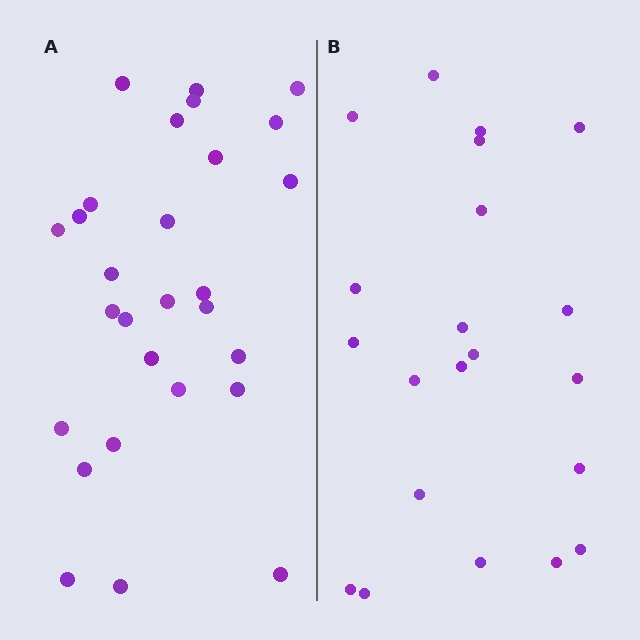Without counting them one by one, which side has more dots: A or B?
Region A (the left region) has more dots.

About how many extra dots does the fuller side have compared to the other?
Region A has roughly 8 or so more dots than region B.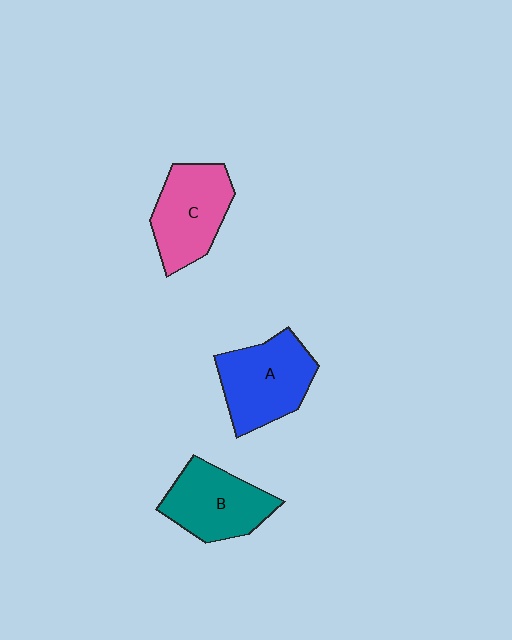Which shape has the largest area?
Shape A (blue).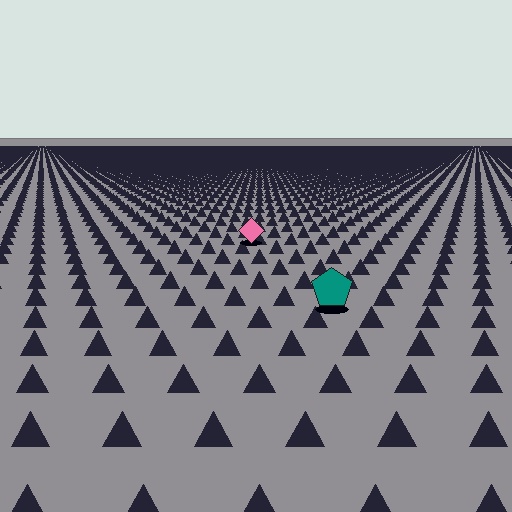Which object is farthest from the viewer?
The pink diamond is farthest from the viewer. It appears smaller and the ground texture around it is denser.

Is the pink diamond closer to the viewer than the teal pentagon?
No. The teal pentagon is closer — you can tell from the texture gradient: the ground texture is coarser near it.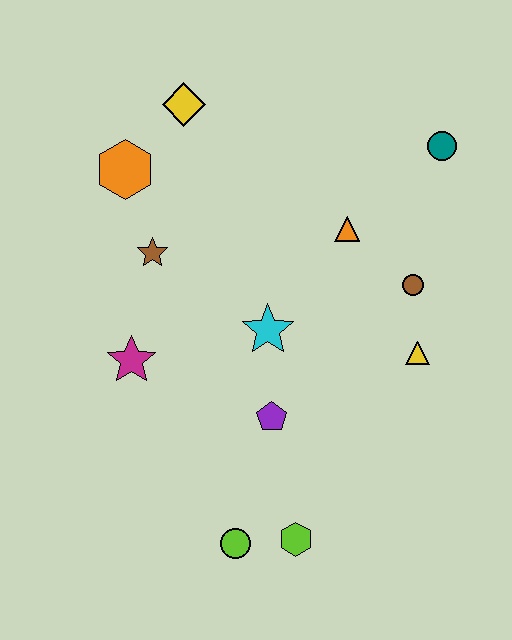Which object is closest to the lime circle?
The lime hexagon is closest to the lime circle.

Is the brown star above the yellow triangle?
Yes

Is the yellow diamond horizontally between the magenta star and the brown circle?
Yes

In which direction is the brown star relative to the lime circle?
The brown star is above the lime circle.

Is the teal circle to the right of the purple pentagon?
Yes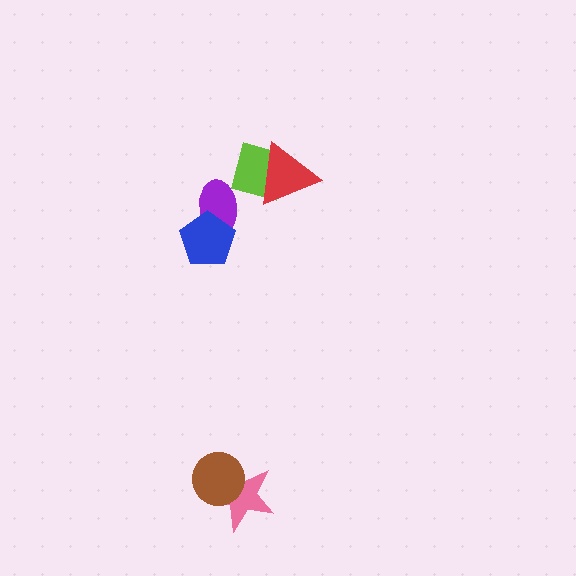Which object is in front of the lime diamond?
The red triangle is in front of the lime diamond.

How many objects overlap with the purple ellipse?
1 object overlaps with the purple ellipse.